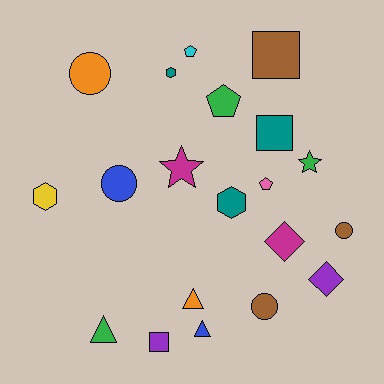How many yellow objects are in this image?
There is 1 yellow object.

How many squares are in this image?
There are 3 squares.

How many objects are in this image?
There are 20 objects.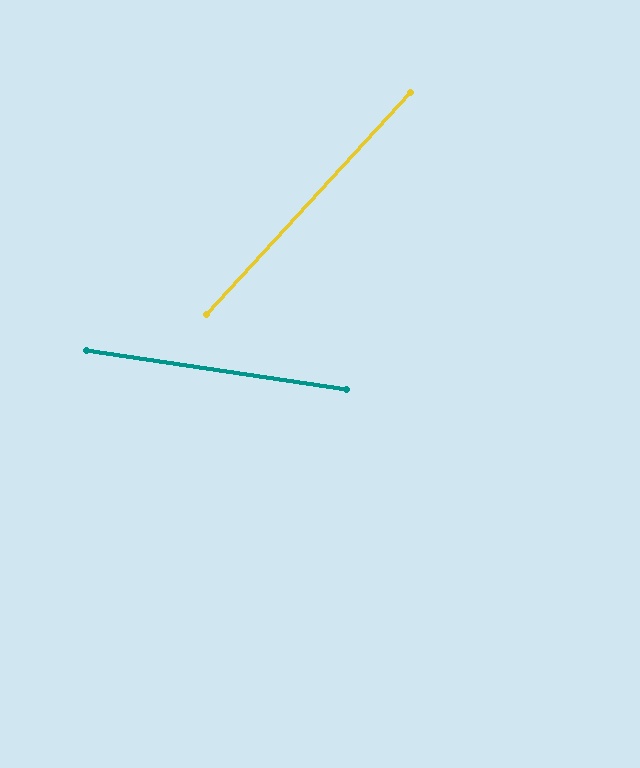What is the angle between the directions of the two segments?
Approximately 56 degrees.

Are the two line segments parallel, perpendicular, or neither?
Neither parallel nor perpendicular — they differ by about 56°.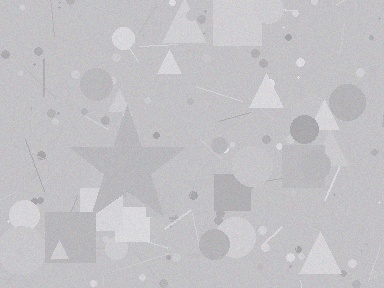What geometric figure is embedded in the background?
A star is embedded in the background.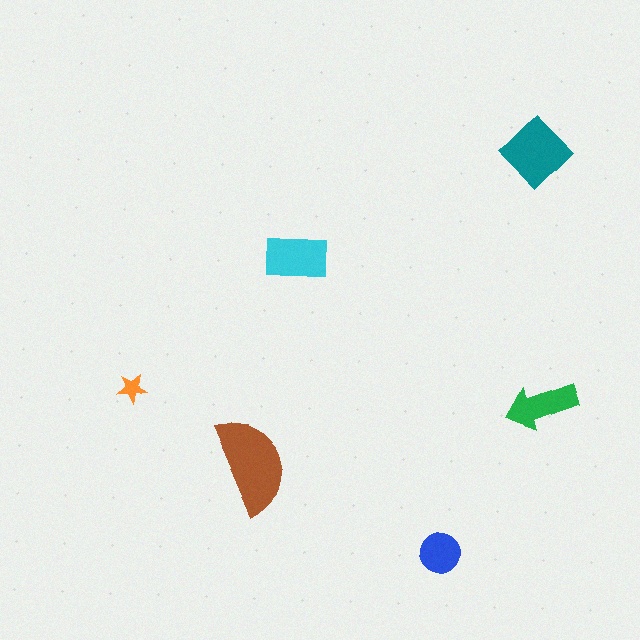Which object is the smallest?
The orange star.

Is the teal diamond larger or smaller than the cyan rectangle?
Larger.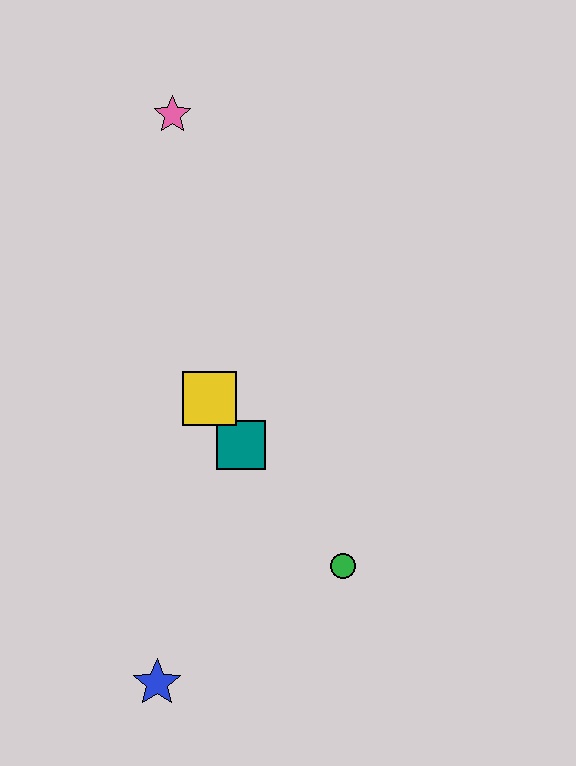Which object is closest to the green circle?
The teal square is closest to the green circle.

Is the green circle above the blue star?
Yes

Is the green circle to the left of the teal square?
No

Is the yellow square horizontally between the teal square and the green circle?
No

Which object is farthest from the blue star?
The pink star is farthest from the blue star.